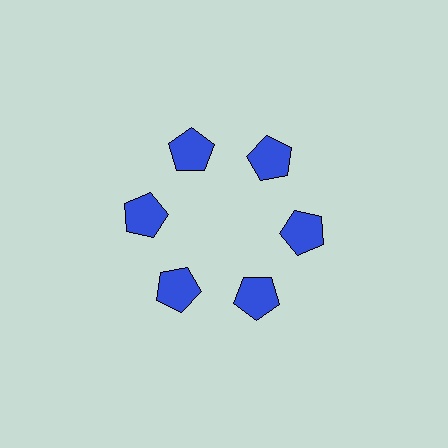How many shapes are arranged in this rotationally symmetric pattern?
There are 6 shapes, arranged in 6 groups of 1.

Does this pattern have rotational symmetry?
Yes, this pattern has 6-fold rotational symmetry. It looks the same after rotating 60 degrees around the center.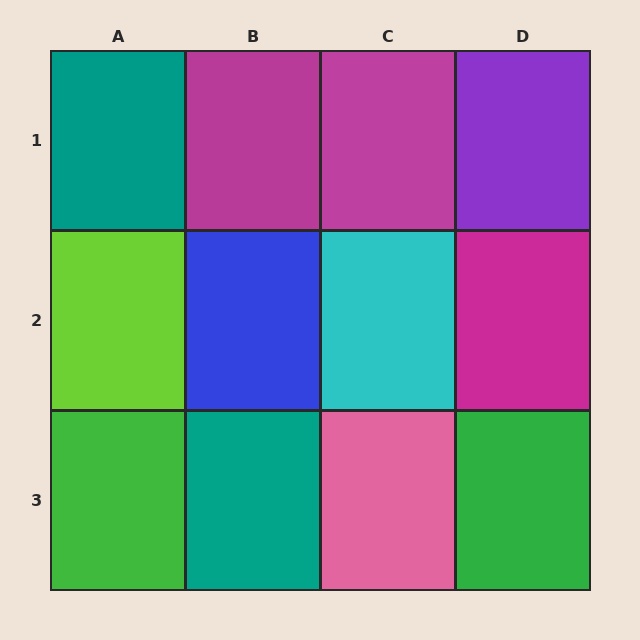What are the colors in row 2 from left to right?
Lime, blue, cyan, magenta.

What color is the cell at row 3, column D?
Green.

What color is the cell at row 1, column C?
Magenta.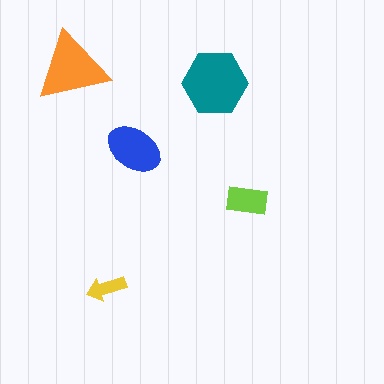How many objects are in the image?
There are 5 objects in the image.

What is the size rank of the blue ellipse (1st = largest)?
3rd.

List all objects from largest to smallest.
The teal hexagon, the orange triangle, the blue ellipse, the lime rectangle, the yellow arrow.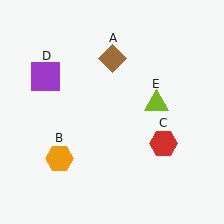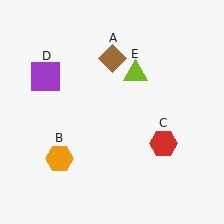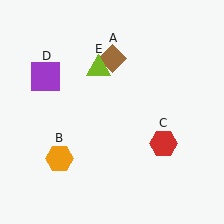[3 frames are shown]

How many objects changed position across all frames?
1 object changed position: lime triangle (object E).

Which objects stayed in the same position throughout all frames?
Brown diamond (object A) and orange hexagon (object B) and red hexagon (object C) and purple square (object D) remained stationary.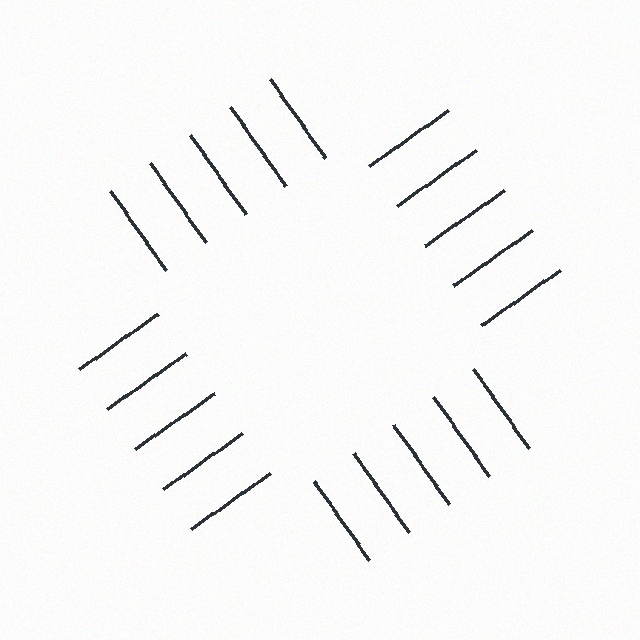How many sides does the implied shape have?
4 sides — the line-ends trace a square.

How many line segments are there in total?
20 — 5 along each of the 4 edges.